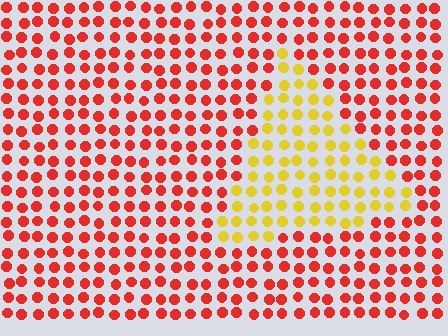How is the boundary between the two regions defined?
The boundary is defined purely by a slight shift in hue (about 53 degrees). Spacing, size, and orientation are identical on both sides.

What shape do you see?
I see a triangle.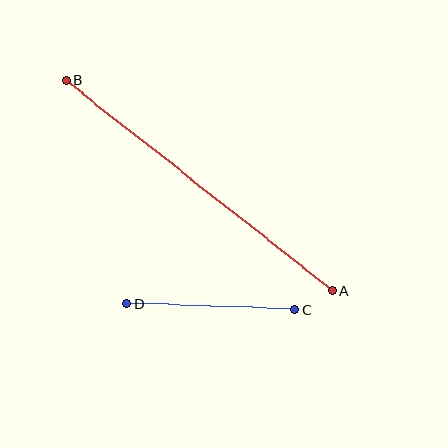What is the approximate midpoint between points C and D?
The midpoint is at approximately (211, 307) pixels.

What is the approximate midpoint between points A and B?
The midpoint is at approximately (199, 186) pixels.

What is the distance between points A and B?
The distance is approximately 340 pixels.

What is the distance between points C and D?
The distance is approximately 168 pixels.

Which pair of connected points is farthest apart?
Points A and B are farthest apart.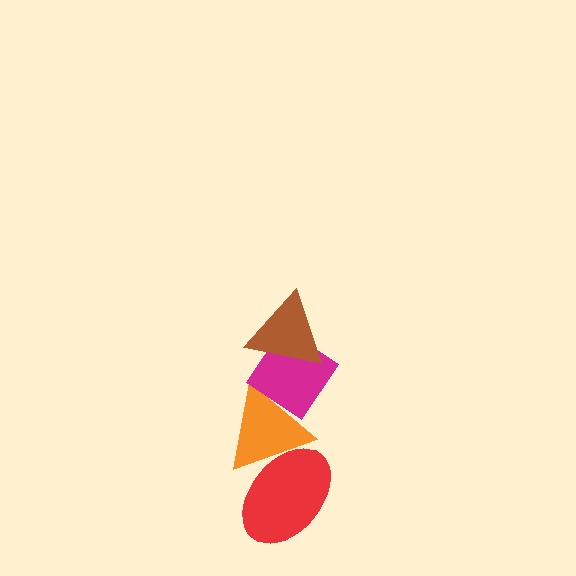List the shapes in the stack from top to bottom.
From top to bottom: the brown triangle, the magenta diamond, the orange triangle, the red ellipse.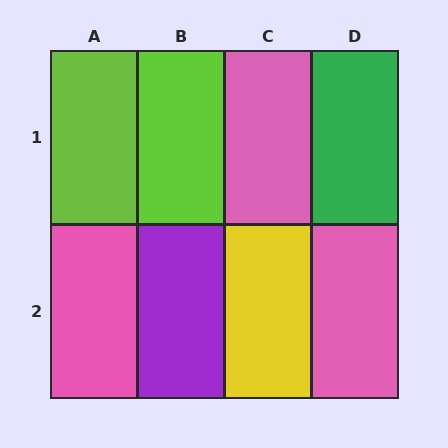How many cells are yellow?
1 cell is yellow.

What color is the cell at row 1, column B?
Lime.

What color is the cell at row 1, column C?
Pink.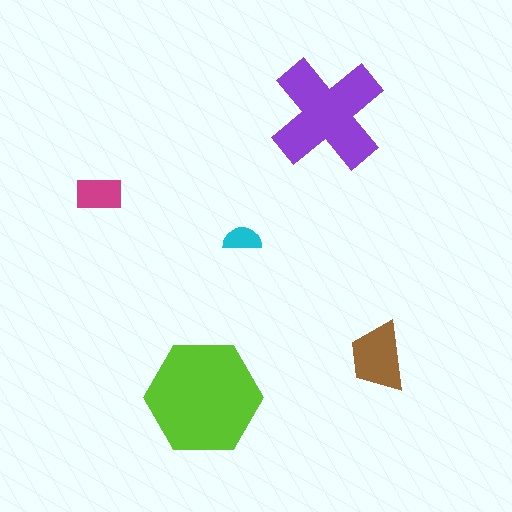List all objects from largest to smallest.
The lime hexagon, the purple cross, the brown trapezoid, the magenta rectangle, the cyan semicircle.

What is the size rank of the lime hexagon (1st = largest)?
1st.